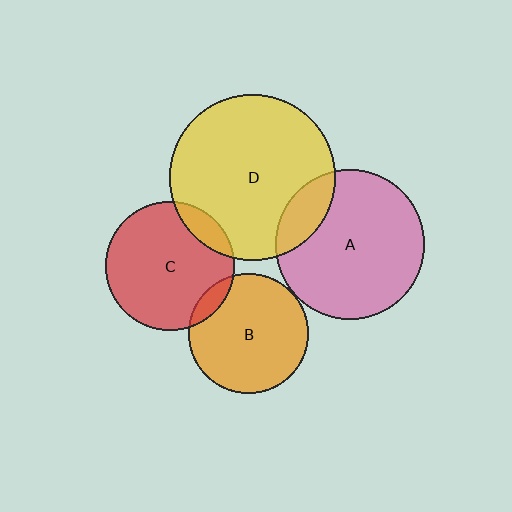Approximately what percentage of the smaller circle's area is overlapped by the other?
Approximately 15%.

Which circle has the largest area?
Circle D (yellow).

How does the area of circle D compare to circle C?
Approximately 1.6 times.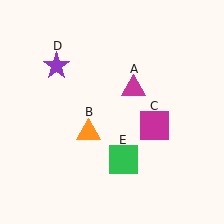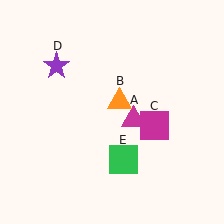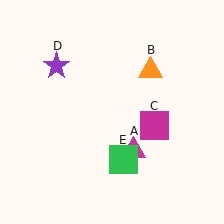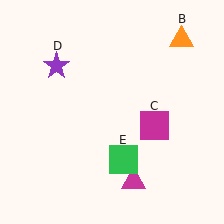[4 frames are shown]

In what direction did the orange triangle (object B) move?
The orange triangle (object B) moved up and to the right.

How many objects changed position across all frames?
2 objects changed position: magenta triangle (object A), orange triangle (object B).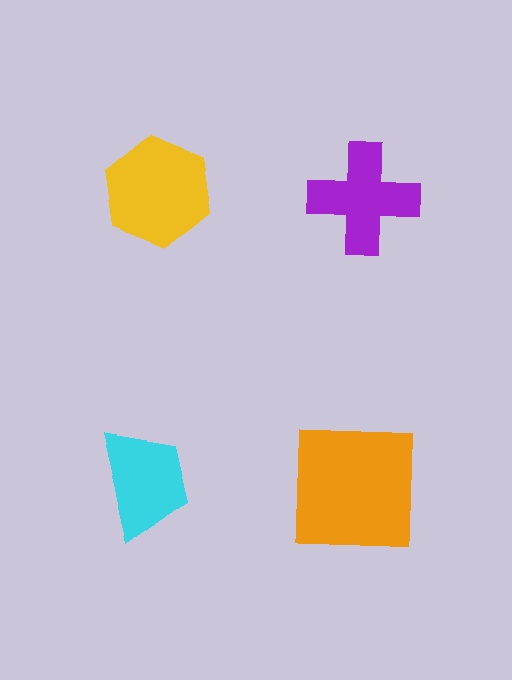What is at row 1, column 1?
A yellow hexagon.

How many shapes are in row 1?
2 shapes.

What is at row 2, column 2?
An orange square.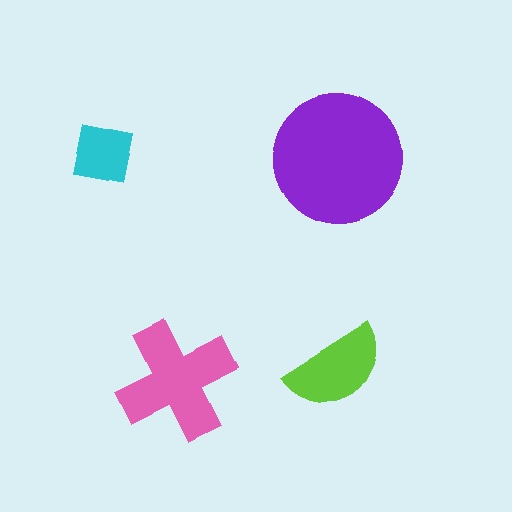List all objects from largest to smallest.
The purple circle, the pink cross, the lime semicircle, the cyan square.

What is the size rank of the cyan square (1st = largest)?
4th.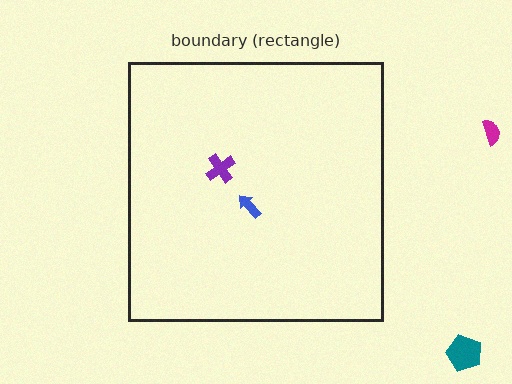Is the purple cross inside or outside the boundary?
Inside.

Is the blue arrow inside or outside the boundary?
Inside.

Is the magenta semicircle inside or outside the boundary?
Outside.